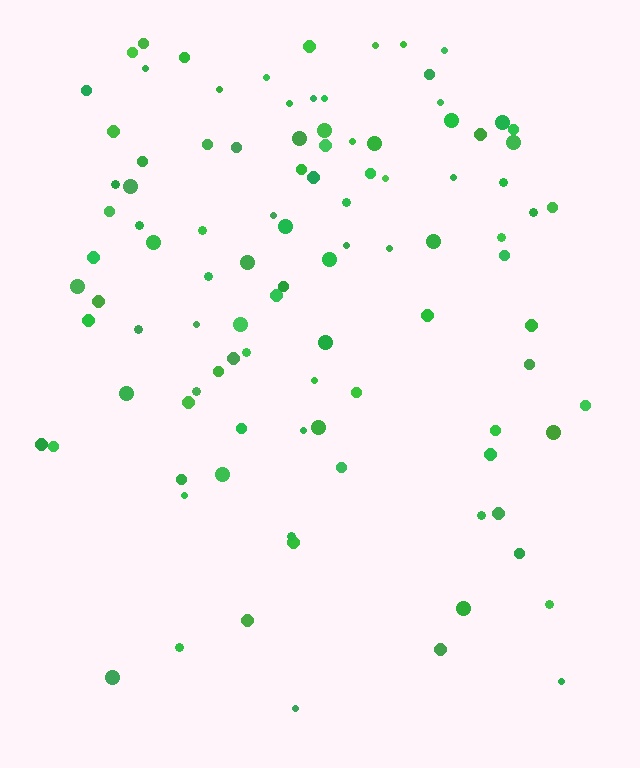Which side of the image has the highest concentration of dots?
The top.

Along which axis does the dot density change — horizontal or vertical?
Vertical.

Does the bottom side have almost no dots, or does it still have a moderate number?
Still a moderate number, just noticeably fewer than the top.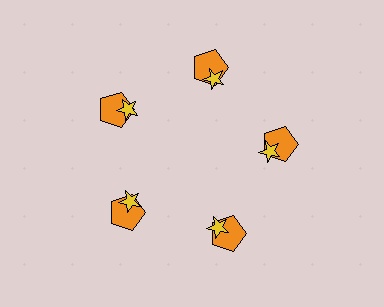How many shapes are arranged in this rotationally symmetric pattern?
There are 10 shapes, arranged in 5 groups of 2.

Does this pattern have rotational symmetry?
Yes, this pattern has 5-fold rotational symmetry. It looks the same after rotating 72 degrees around the center.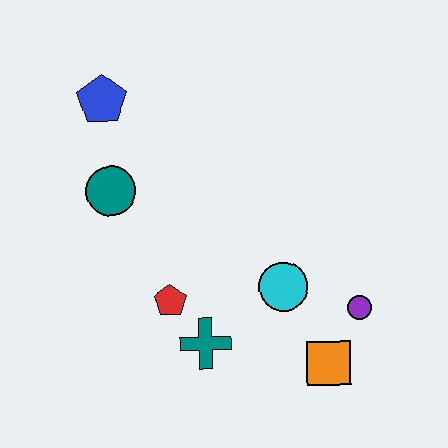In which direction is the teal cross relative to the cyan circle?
The teal cross is to the left of the cyan circle.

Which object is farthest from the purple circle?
The blue pentagon is farthest from the purple circle.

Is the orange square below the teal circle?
Yes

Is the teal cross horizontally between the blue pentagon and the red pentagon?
No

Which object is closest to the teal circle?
The blue pentagon is closest to the teal circle.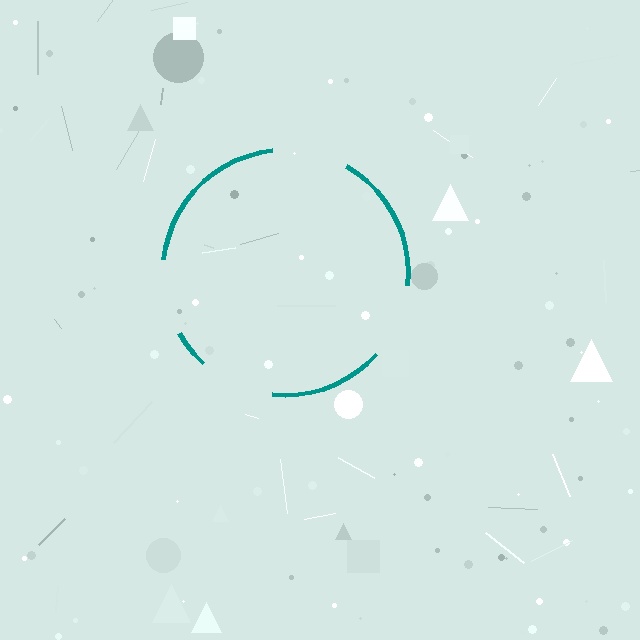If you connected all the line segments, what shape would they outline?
They would outline a circle.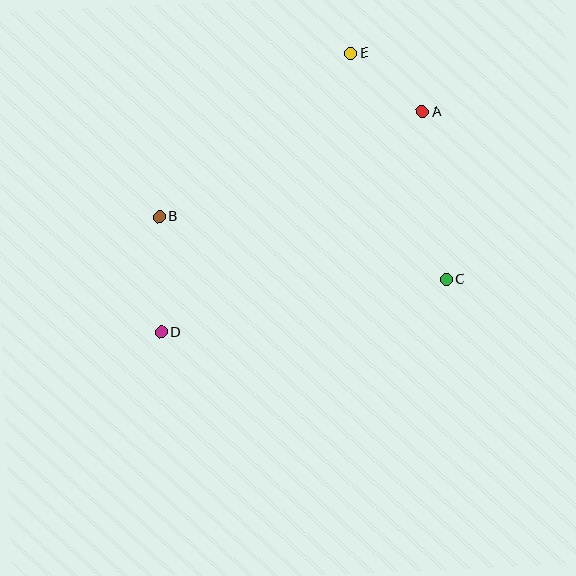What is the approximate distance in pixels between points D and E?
The distance between D and E is approximately 337 pixels.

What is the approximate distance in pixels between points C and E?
The distance between C and E is approximately 246 pixels.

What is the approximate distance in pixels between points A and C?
The distance between A and C is approximately 169 pixels.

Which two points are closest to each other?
Points A and E are closest to each other.